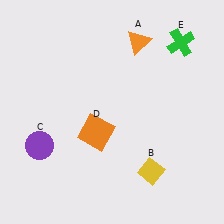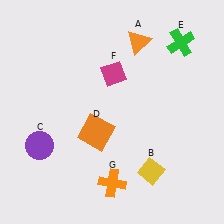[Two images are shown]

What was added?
A magenta diamond (F), an orange cross (G) were added in Image 2.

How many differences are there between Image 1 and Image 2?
There are 2 differences between the two images.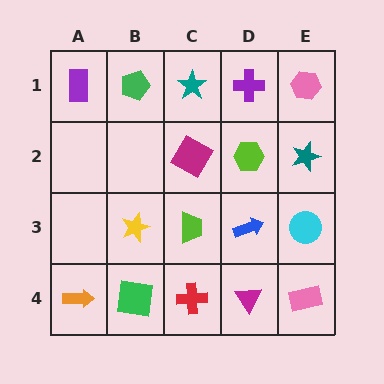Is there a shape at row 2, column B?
No, that cell is empty.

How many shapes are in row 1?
5 shapes.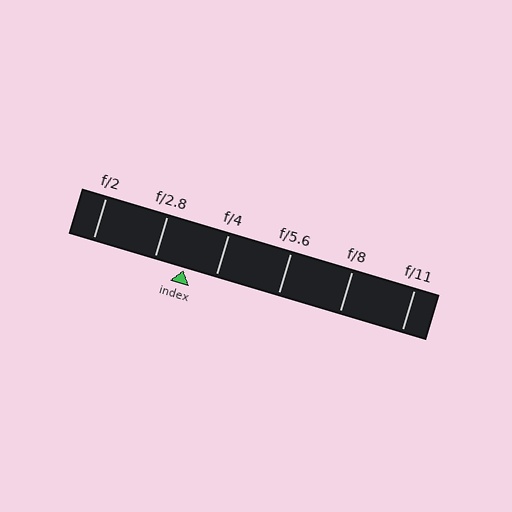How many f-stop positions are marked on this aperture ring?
There are 6 f-stop positions marked.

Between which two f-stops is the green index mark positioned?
The index mark is between f/2.8 and f/4.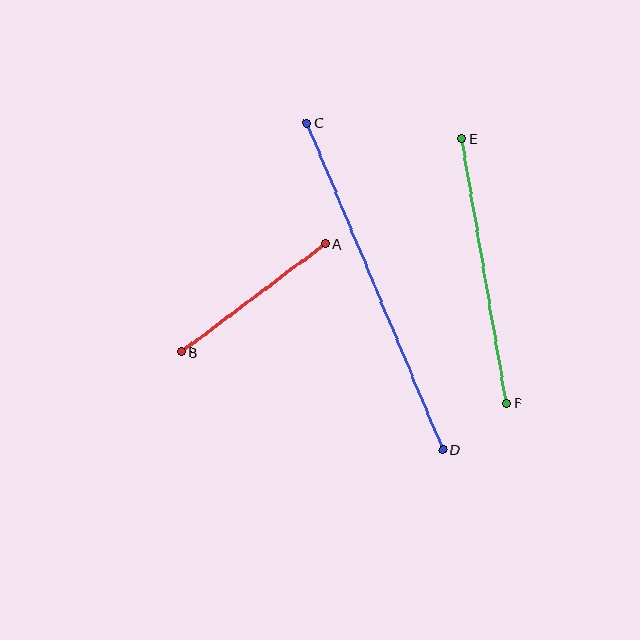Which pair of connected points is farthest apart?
Points C and D are farthest apart.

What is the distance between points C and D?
The distance is approximately 354 pixels.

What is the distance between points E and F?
The distance is approximately 268 pixels.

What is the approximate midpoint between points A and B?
The midpoint is at approximately (253, 298) pixels.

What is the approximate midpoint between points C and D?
The midpoint is at approximately (375, 286) pixels.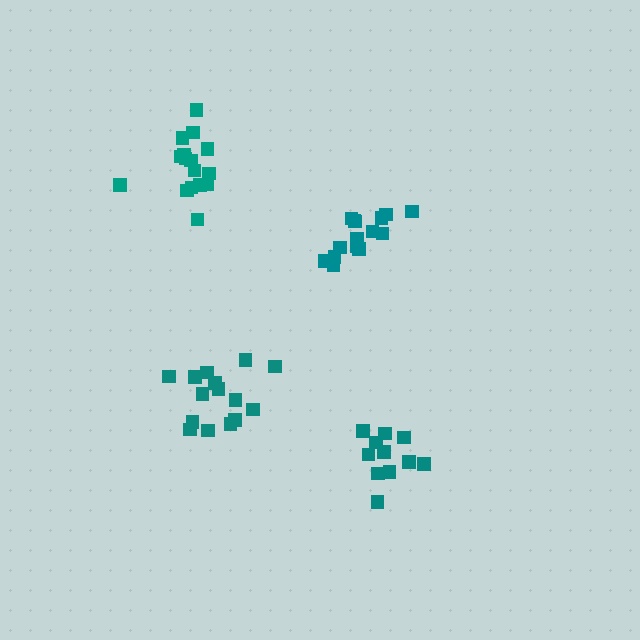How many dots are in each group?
Group 1: 15 dots, Group 2: 11 dots, Group 3: 16 dots, Group 4: 15 dots (57 total).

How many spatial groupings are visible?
There are 4 spatial groupings.